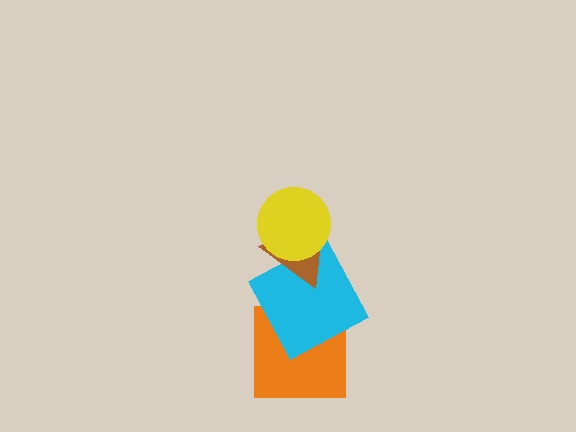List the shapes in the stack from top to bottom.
From top to bottom: the yellow circle, the brown triangle, the cyan square, the orange square.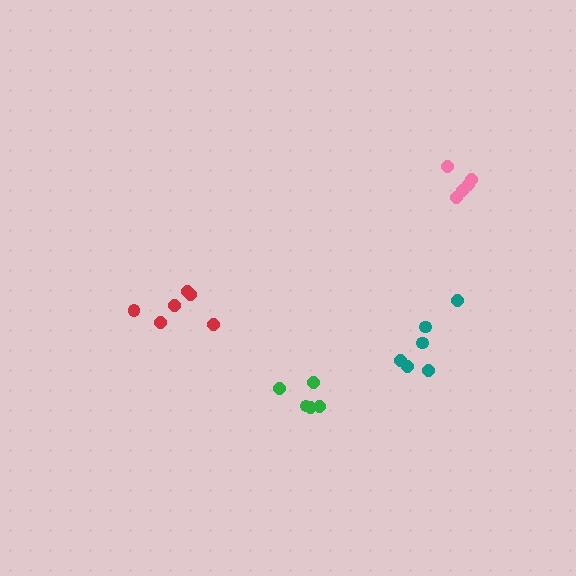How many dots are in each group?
Group 1: 6 dots, Group 2: 5 dots, Group 3: 5 dots, Group 4: 6 dots (22 total).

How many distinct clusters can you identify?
There are 4 distinct clusters.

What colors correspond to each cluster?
The clusters are colored: teal, pink, green, red.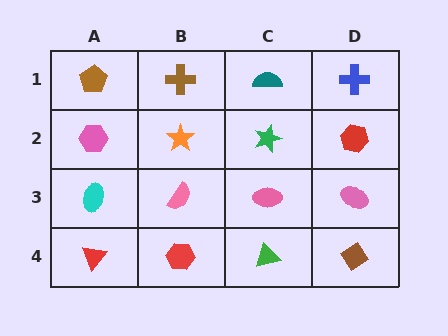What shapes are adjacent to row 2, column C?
A teal semicircle (row 1, column C), a pink ellipse (row 3, column C), an orange star (row 2, column B), a red hexagon (row 2, column D).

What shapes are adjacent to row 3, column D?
A red hexagon (row 2, column D), a brown diamond (row 4, column D), a pink ellipse (row 3, column C).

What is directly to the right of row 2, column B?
A green star.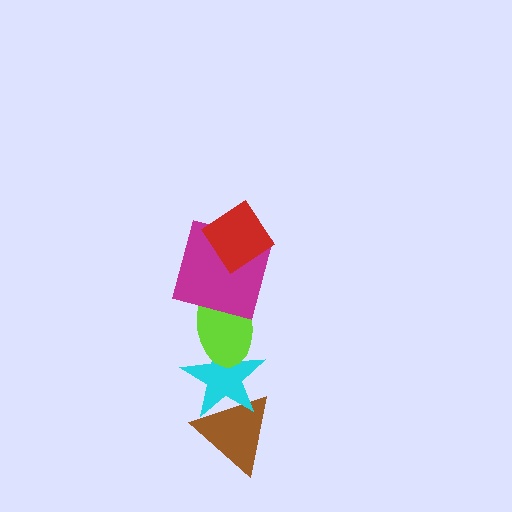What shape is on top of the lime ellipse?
The magenta square is on top of the lime ellipse.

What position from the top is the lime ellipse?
The lime ellipse is 3rd from the top.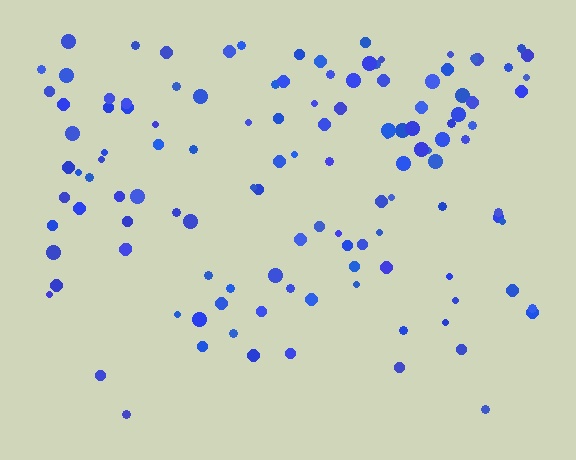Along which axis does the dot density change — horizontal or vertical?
Vertical.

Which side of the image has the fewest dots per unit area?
The bottom.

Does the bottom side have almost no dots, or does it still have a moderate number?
Still a moderate number, just noticeably fewer than the top.